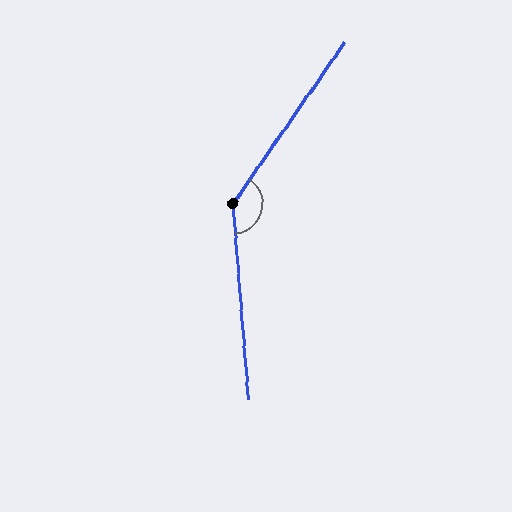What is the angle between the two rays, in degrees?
Approximately 141 degrees.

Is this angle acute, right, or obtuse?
It is obtuse.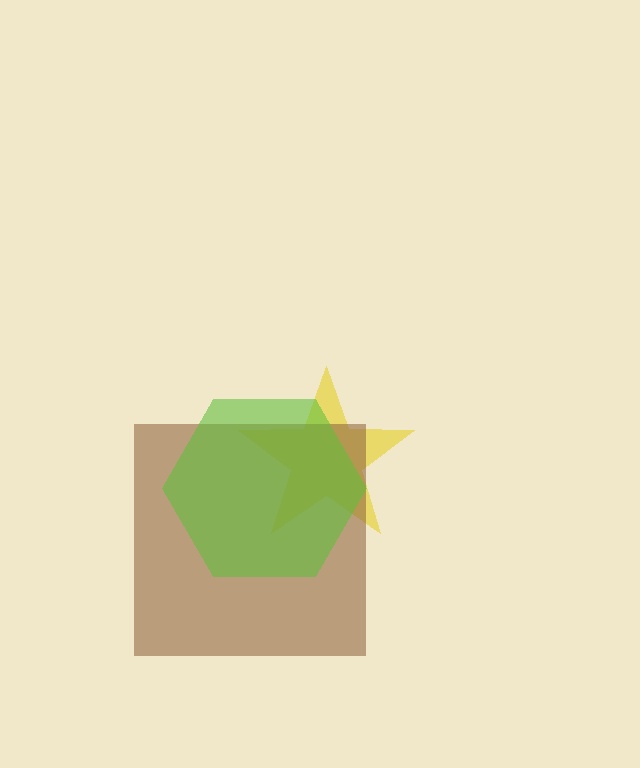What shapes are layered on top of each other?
The layered shapes are: a yellow star, a brown square, a lime hexagon.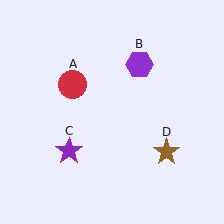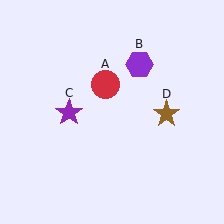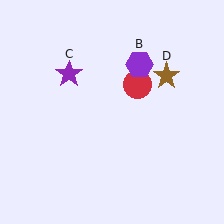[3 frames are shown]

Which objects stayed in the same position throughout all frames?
Purple hexagon (object B) remained stationary.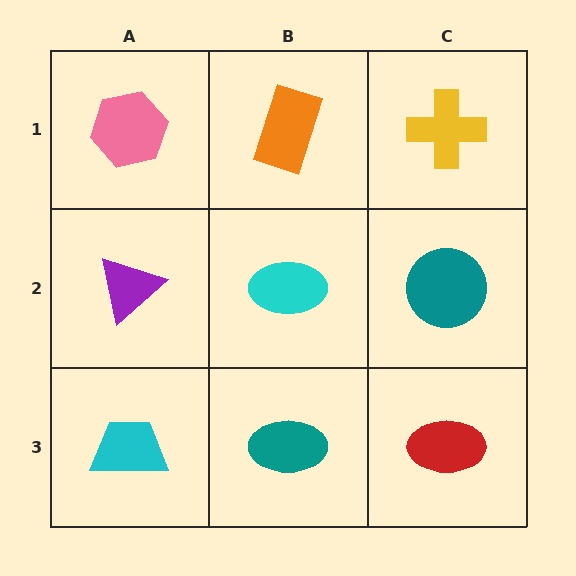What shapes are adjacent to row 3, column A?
A purple triangle (row 2, column A), a teal ellipse (row 3, column B).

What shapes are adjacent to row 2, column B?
An orange rectangle (row 1, column B), a teal ellipse (row 3, column B), a purple triangle (row 2, column A), a teal circle (row 2, column C).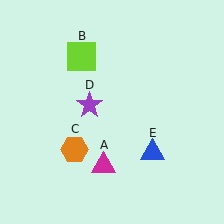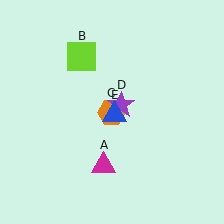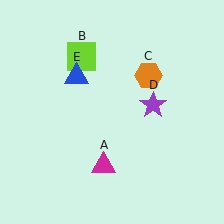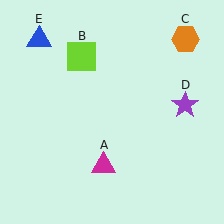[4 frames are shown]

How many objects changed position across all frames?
3 objects changed position: orange hexagon (object C), purple star (object D), blue triangle (object E).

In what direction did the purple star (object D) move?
The purple star (object D) moved right.